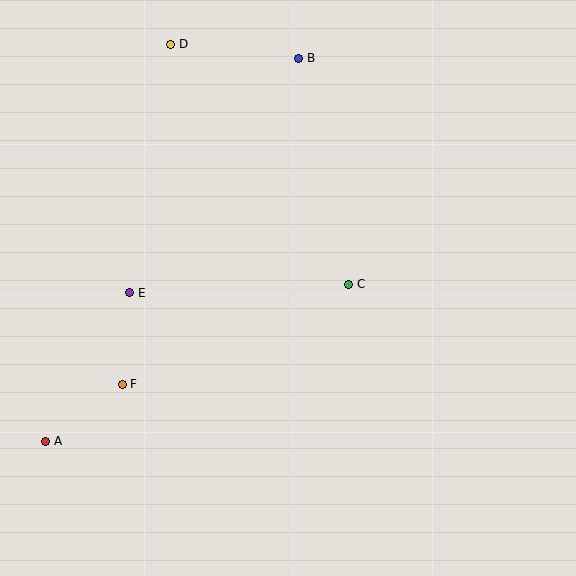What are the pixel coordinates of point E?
Point E is at (130, 293).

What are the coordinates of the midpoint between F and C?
The midpoint between F and C is at (235, 334).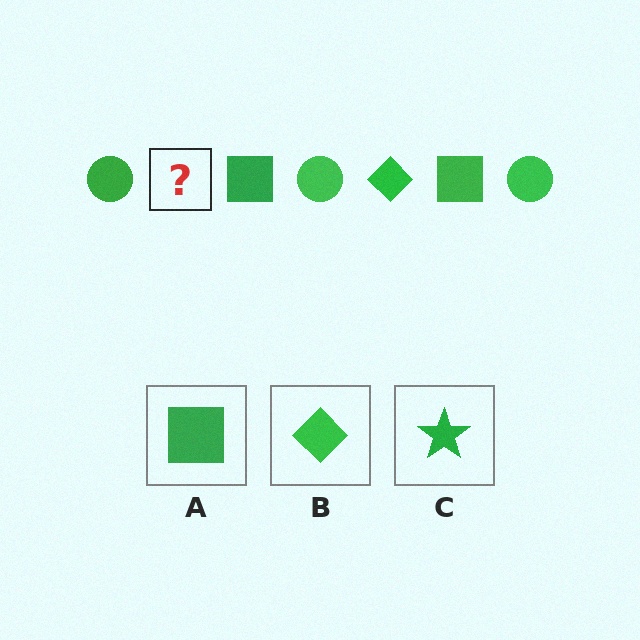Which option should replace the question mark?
Option B.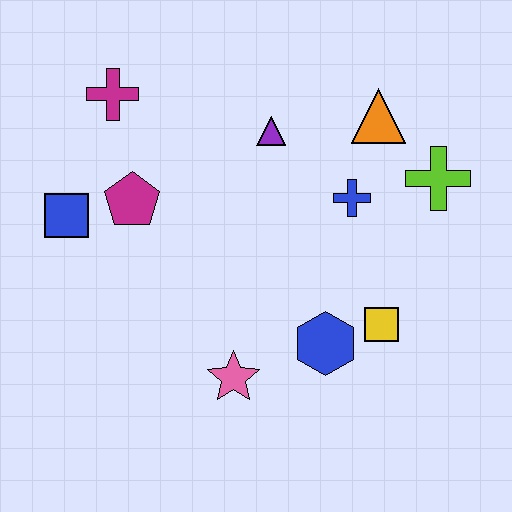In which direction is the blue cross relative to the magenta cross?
The blue cross is to the right of the magenta cross.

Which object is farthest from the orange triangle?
The blue square is farthest from the orange triangle.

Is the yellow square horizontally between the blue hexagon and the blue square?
No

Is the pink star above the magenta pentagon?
No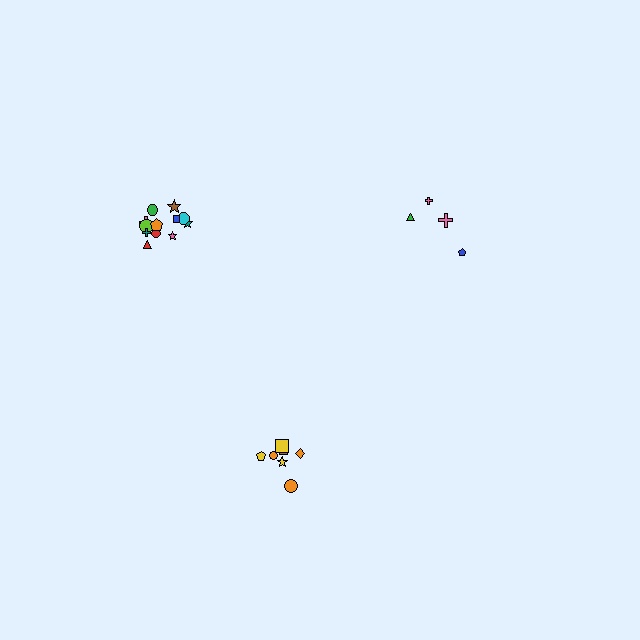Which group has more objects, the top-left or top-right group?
The top-left group.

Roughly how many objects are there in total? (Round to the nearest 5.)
Roughly 25 objects in total.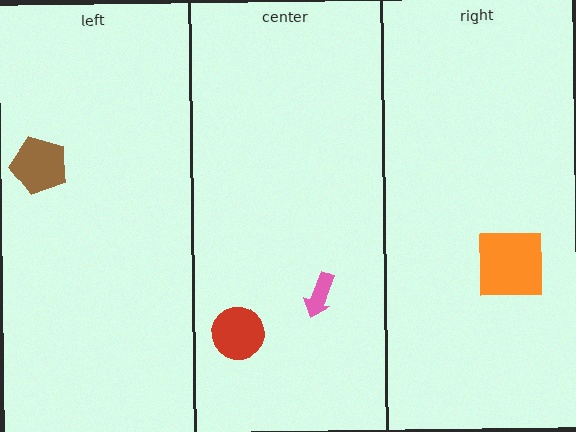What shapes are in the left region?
The brown pentagon.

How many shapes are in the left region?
1.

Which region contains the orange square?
The right region.